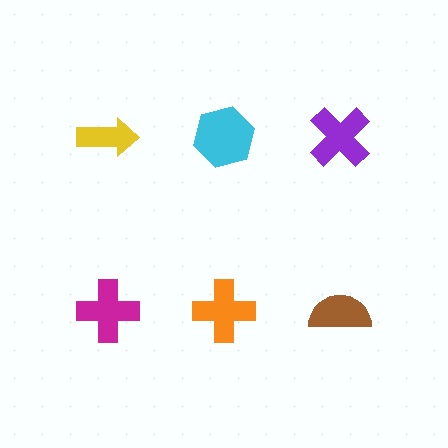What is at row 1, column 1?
A yellow arrow.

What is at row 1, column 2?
A cyan hexagon.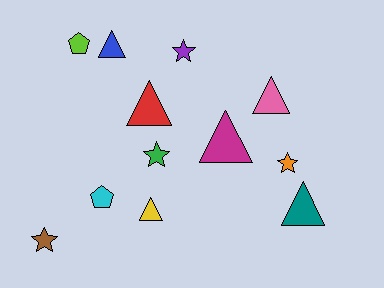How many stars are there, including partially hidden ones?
There are 4 stars.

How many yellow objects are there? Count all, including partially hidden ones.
There is 1 yellow object.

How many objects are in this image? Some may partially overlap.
There are 12 objects.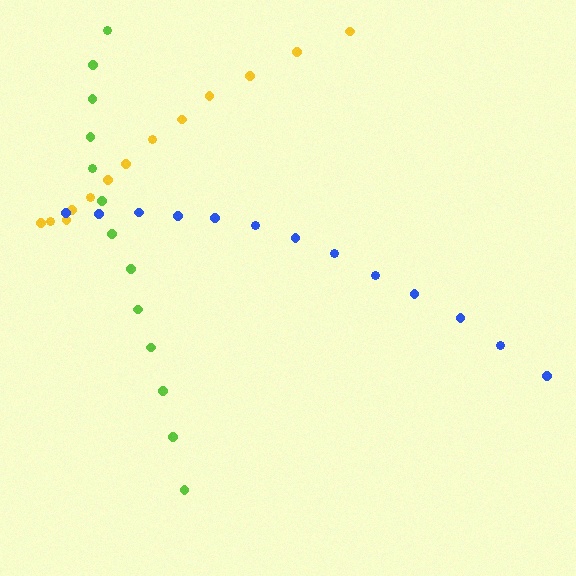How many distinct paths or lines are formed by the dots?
There are 3 distinct paths.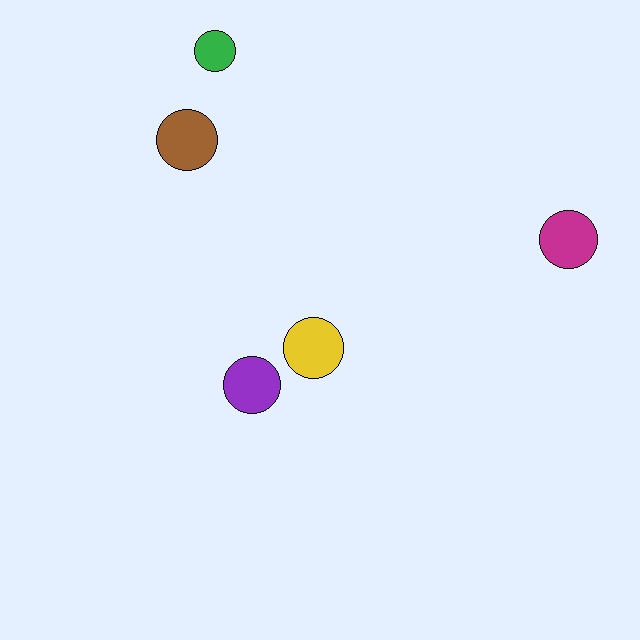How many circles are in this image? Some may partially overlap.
There are 5 circles.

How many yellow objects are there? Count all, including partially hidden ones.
There is 1 yellow object.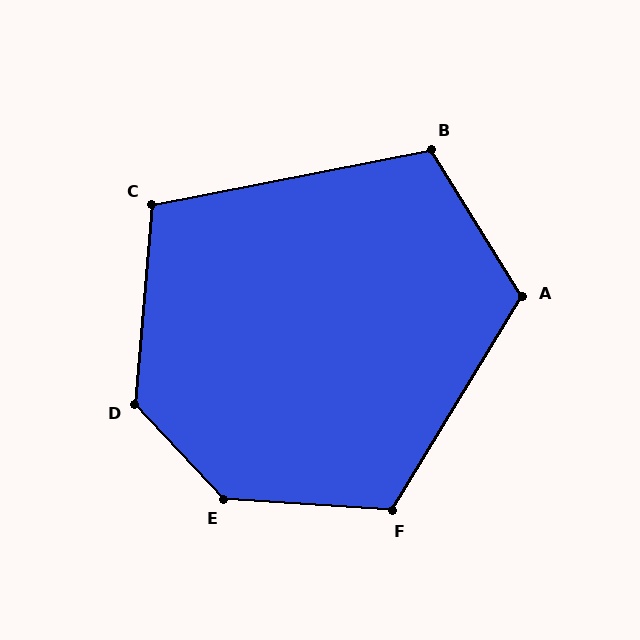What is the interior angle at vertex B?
Approximately 110 degrees (obtuse).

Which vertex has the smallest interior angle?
C, at approximately 106 degrees.